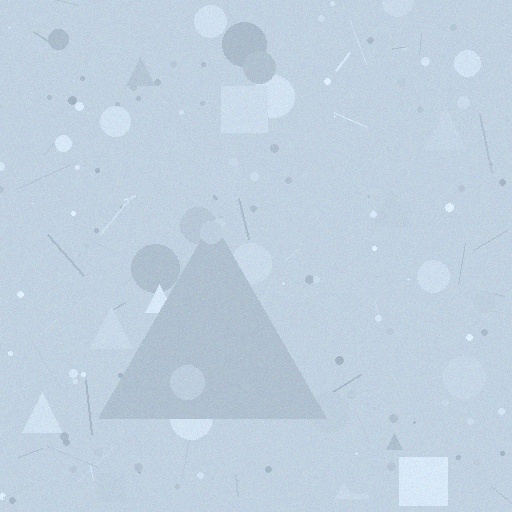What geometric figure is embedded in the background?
A triangle is embedded in the background.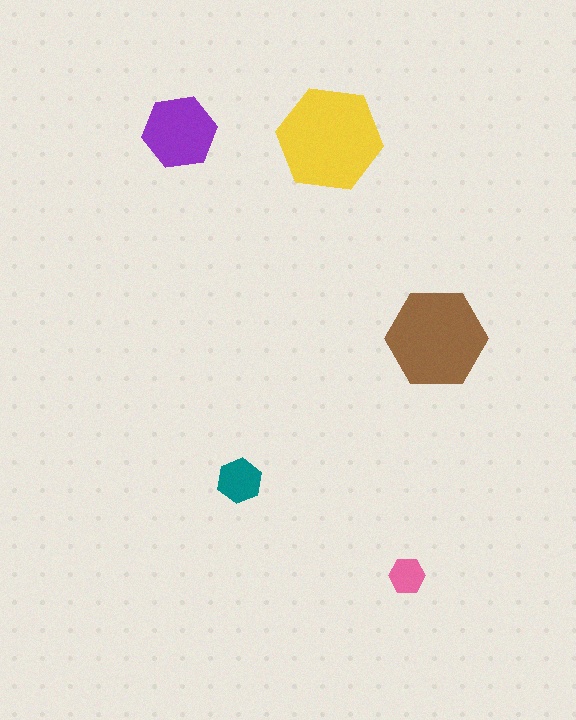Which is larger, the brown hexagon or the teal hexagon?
The brown one.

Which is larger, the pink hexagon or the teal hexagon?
The teal one.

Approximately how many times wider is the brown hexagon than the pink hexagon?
About 2.5 times wider.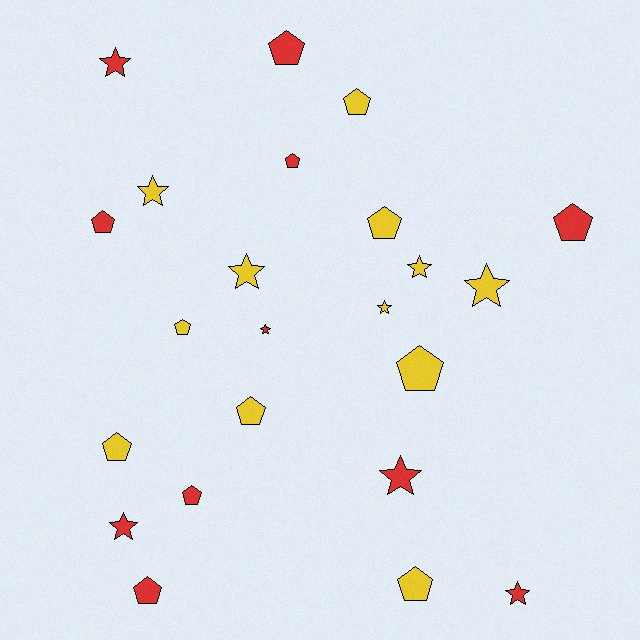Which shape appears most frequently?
Pentagon, with 13 objects.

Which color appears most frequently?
Yellow, with 12 objects.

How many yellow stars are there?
There are 5 yellow stars.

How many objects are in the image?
There are 23 objects.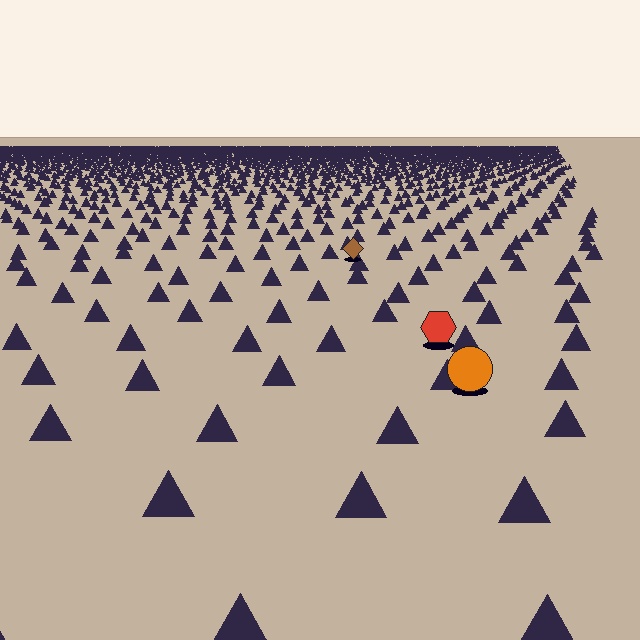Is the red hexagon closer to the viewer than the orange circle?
No. The orange circle is closer — you can tell from the texture gradient: the ground texture is coarser near it.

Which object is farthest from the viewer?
The brown diamond is farthest from the viewer. It appears smaller and the ground texture around it is denser.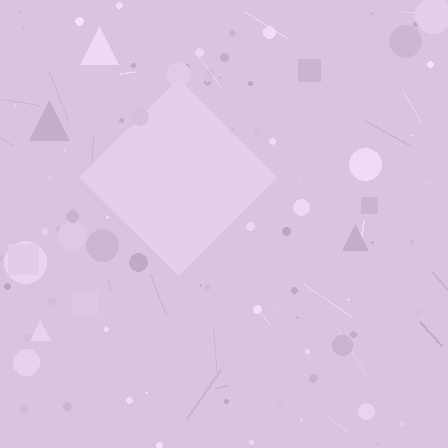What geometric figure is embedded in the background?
A diamond is embedded in the background.